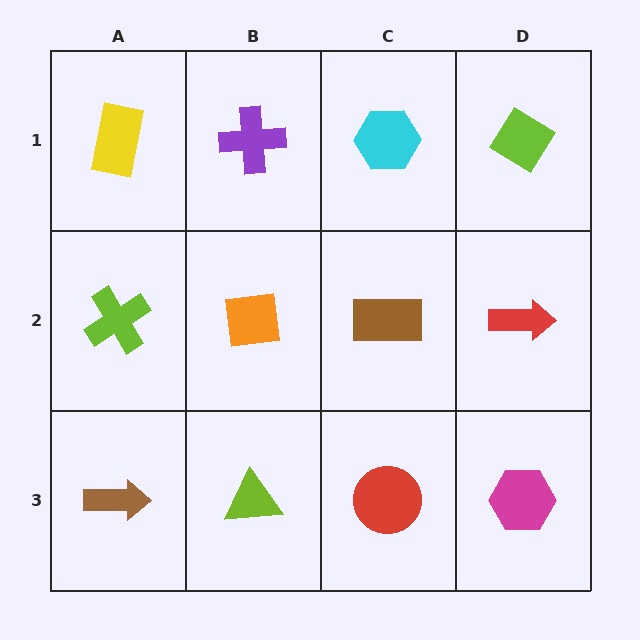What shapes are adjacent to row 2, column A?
A yellow rectangle (row 1, column A), a brown arrow (row 3, column A), an orange square (row 2, column B).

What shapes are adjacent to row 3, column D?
A red arrow (row 2, column D), a red circle (row 3, column C).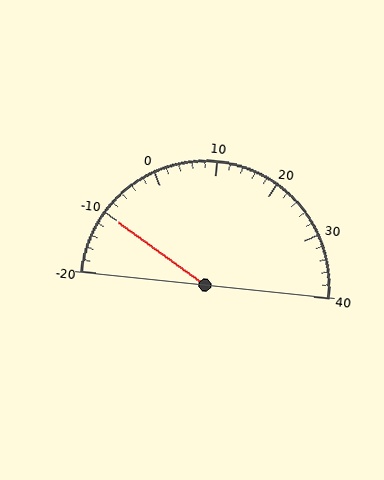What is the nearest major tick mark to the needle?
The nearest major tick mark is -10.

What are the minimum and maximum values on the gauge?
The gauge ranges from -20 to 40.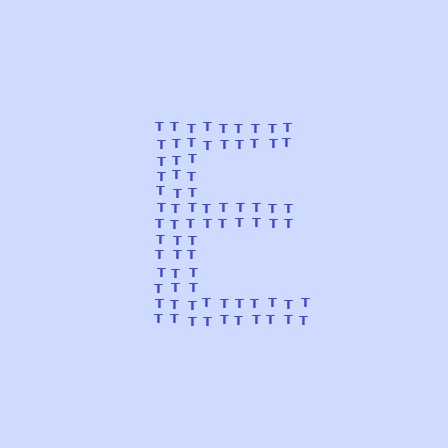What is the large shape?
The large shape is the letter E.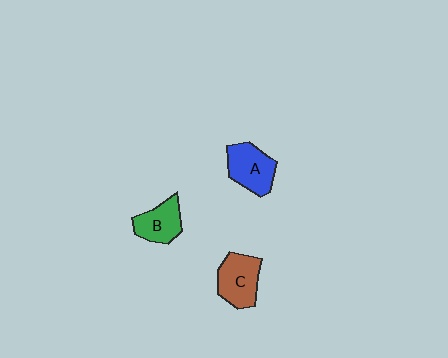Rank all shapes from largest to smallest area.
From largest to smallest: C (brown), A (blue), B (green).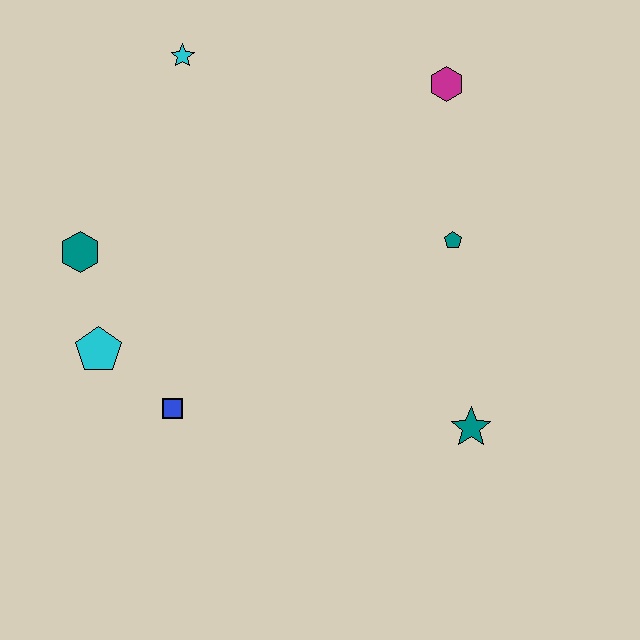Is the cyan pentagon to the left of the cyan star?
Yes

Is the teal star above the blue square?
No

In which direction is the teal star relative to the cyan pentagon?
The teal star is to the right of the cyan pentagon.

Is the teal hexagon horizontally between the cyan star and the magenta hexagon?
No